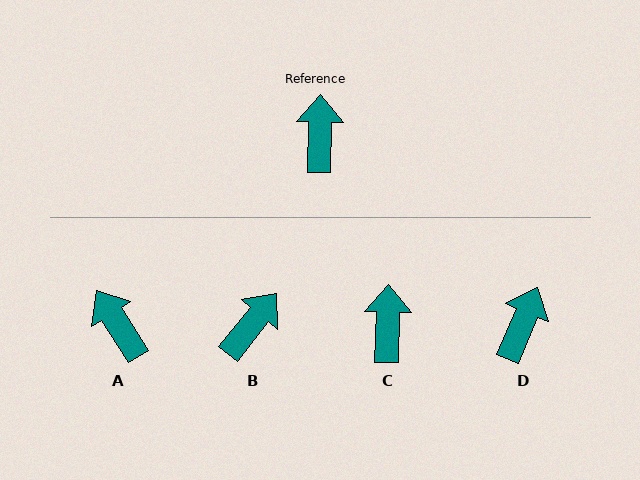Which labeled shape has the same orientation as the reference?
C.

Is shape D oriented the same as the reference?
No, it is off by about 21 degrees.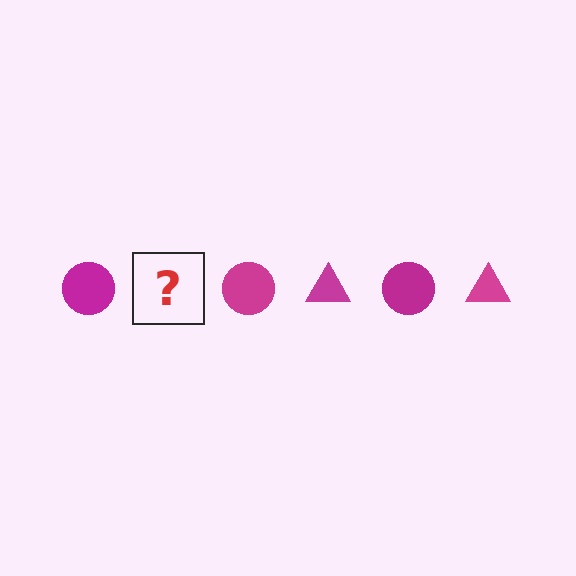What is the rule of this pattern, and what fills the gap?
The rule is that the pattern cycles through circle, triangle shapes in magenta. The gap should be filled with a magenta triangle.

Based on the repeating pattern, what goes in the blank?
The blank should be a magenta triangle.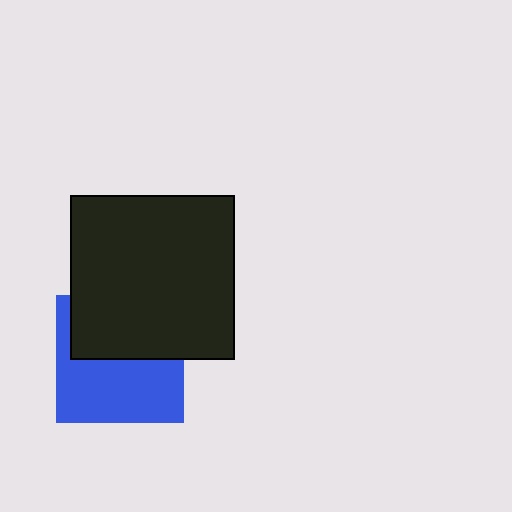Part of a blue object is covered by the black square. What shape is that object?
It is a square.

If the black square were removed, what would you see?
You would see the complete blue square.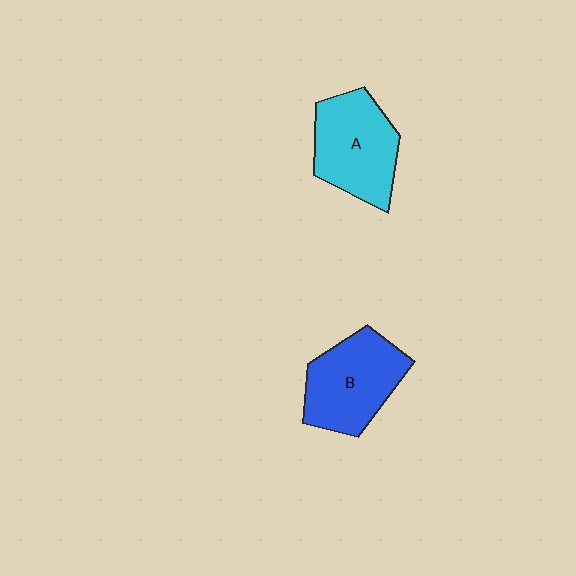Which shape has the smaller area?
Shape A (cyan).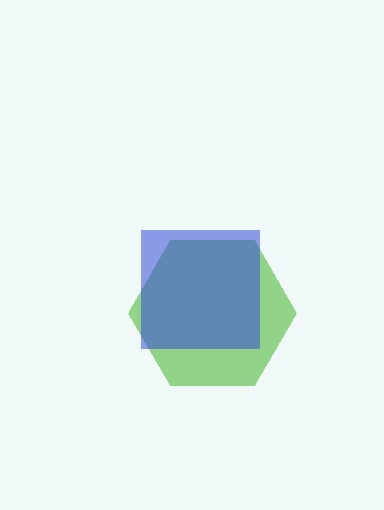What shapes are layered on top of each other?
The layered shapes are: a lime hexagon, a blue square.